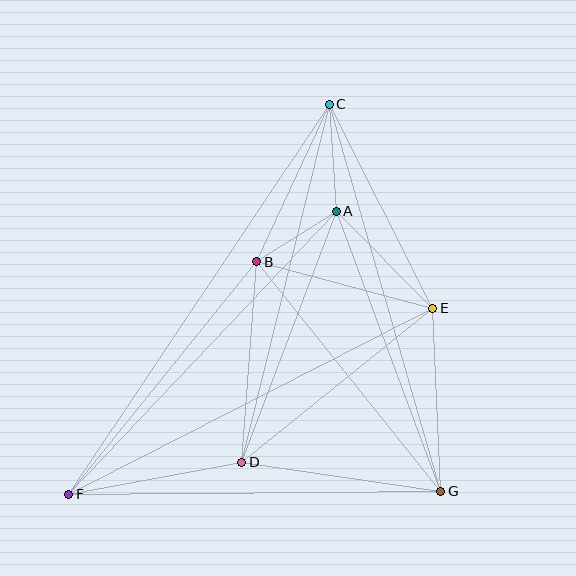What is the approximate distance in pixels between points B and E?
The distance between B and E is approximately 182 pixels.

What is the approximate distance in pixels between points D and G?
The distance between D and G is approximately 201 pixels.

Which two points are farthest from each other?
Points C and F are farthest from each other.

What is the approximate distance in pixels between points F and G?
The distance between F and G is approximately 372 pixels.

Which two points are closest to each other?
Points A and B are closest to each other.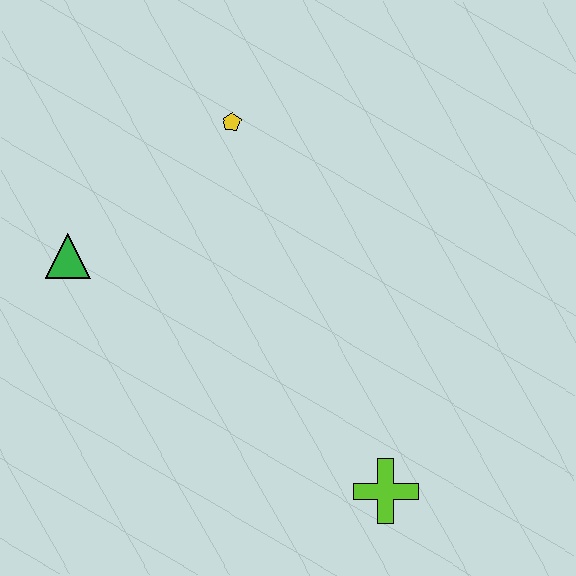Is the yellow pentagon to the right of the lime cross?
No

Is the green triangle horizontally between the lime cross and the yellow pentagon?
No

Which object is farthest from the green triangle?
The lime cross is farthest from the green triangle.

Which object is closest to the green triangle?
The yellow pentagon is closest to the green triangle.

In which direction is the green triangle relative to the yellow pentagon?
The green triangle is to the left of the yellow pentagon.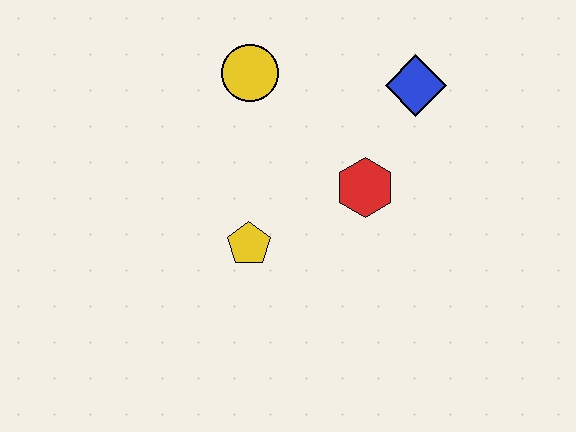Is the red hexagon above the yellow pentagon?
Yes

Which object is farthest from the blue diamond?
The yellow pentagon is farthest from the blue diamond.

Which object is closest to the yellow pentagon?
The red hexagon is closest to the yellow pentagon.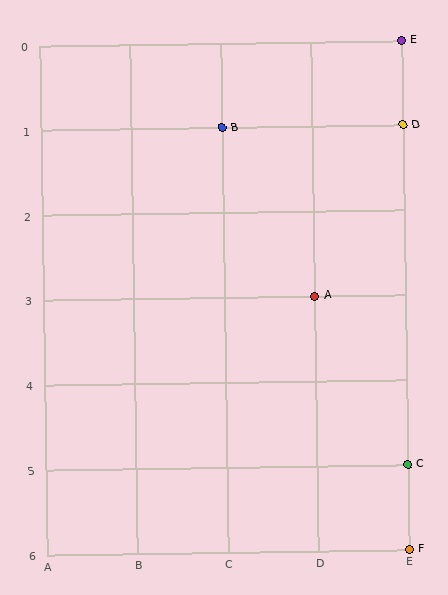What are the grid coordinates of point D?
Point D is at grid coordinates (E, 1).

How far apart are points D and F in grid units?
Points D and F are 5 rows apart.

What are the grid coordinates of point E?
Point E is at grid coordinates (E, 0).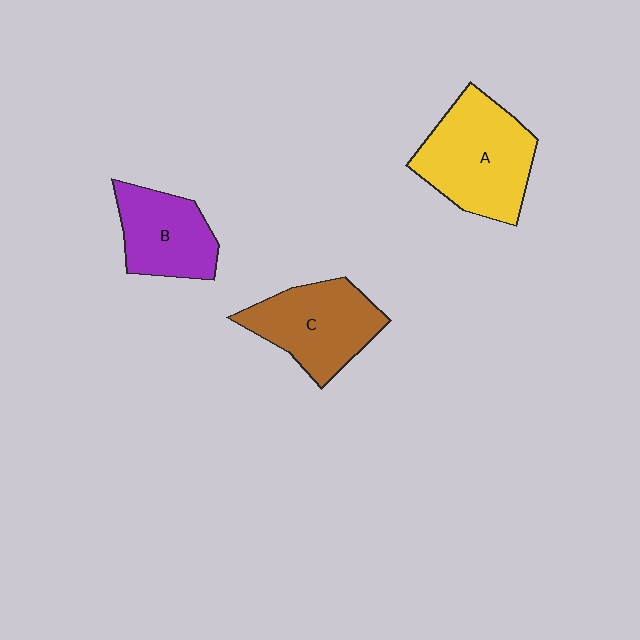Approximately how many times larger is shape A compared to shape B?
Approximately 1.5 times.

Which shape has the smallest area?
Shape B (purple).